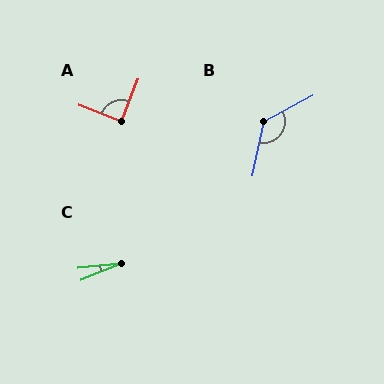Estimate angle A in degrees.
Approximately 91 degrees.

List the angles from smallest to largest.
C (16°), A (91°), B (130°).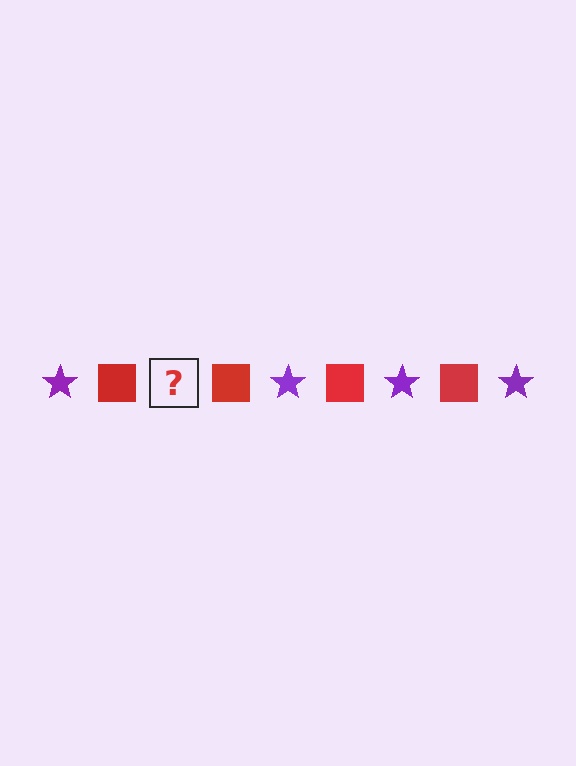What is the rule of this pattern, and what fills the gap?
The rule is that the pattern alternates between purple star and red square. The gap should be filled with a purple star.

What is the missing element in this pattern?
The missing element is a purple star.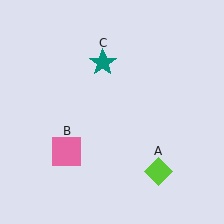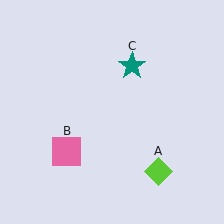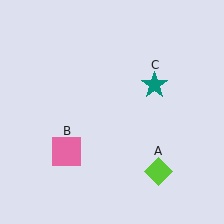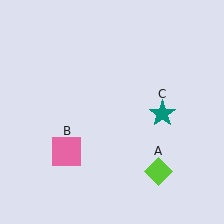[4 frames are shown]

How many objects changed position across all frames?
1 object changed position: teal star (object C).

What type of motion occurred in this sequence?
The teal star (object C) rotated clockwise around the center of the scene.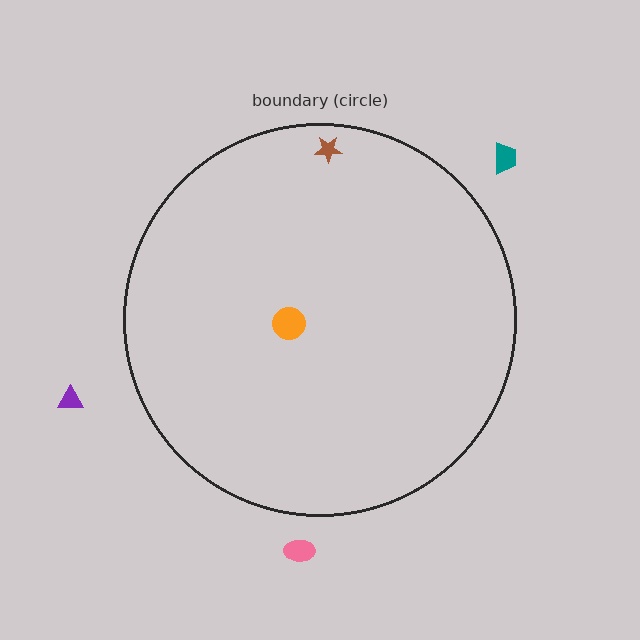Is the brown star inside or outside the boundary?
Inside.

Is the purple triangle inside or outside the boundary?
Outside.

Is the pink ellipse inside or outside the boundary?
Outside.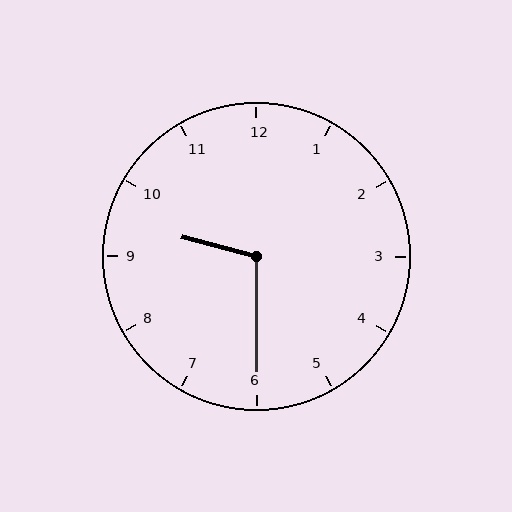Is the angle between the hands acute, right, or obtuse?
It is obtuse.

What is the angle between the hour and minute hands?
Approximately 105 degrees.